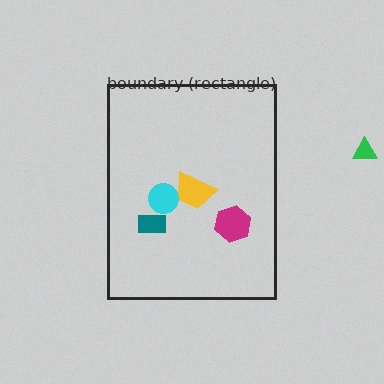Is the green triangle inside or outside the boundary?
Outside.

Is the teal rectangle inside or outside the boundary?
Inside.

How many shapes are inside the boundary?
4 inside, 1 outside.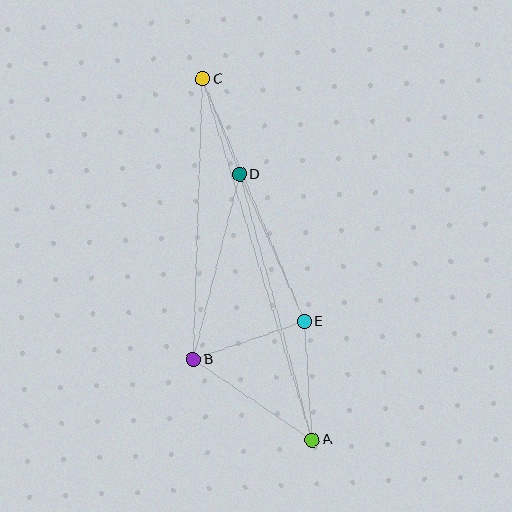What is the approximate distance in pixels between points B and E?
The distance between B and E is approximately 117 pixels.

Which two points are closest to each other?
Points C and D are closest to each other.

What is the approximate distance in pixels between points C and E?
The distance between C and E is approximately 263 pixels.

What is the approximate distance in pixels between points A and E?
The distance between A and E is approximately 119 pixels.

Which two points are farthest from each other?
Points A and C are farthest from each other.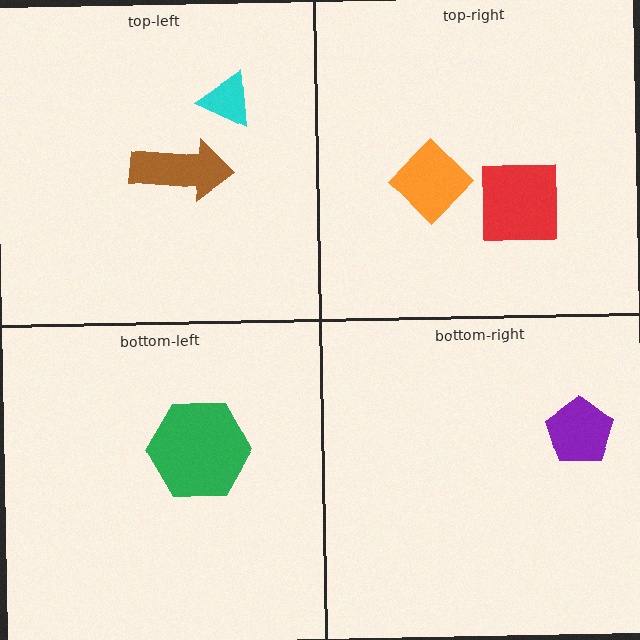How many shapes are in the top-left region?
2.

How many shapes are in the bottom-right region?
1.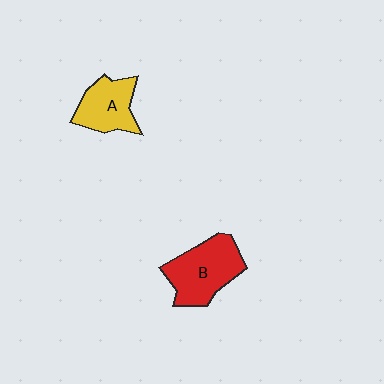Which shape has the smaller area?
Shape A (yellow).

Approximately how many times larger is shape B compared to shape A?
Approximately 1.4 times.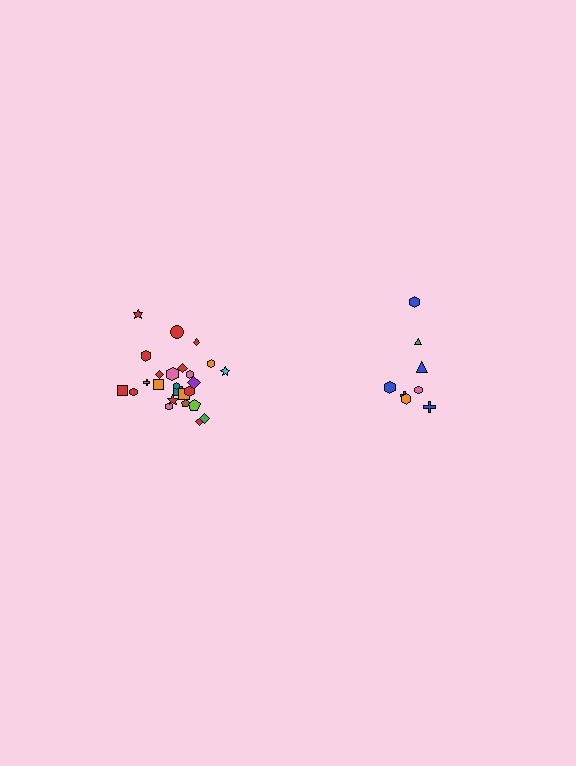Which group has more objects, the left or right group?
The left group.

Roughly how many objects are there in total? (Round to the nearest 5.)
Roughly 35 objects in total.